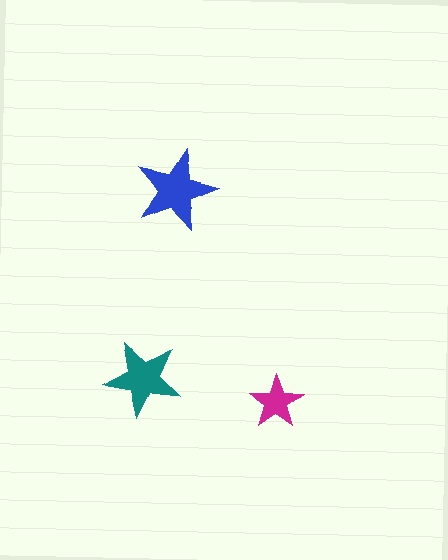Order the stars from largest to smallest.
the blue one, the teal one, the magenta one.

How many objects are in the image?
There are 3 objects in the image.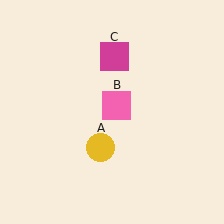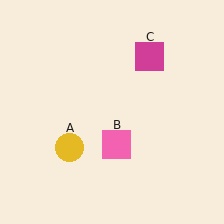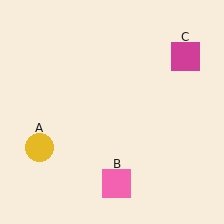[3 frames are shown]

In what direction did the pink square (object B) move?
The pink square (object B) moved down.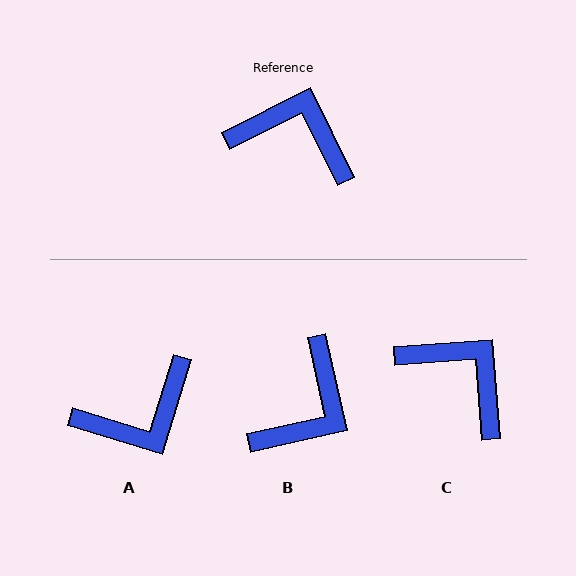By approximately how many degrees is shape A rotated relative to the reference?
Approximately 133 degrees clockwise.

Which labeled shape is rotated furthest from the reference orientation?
A, about 133 degrees away.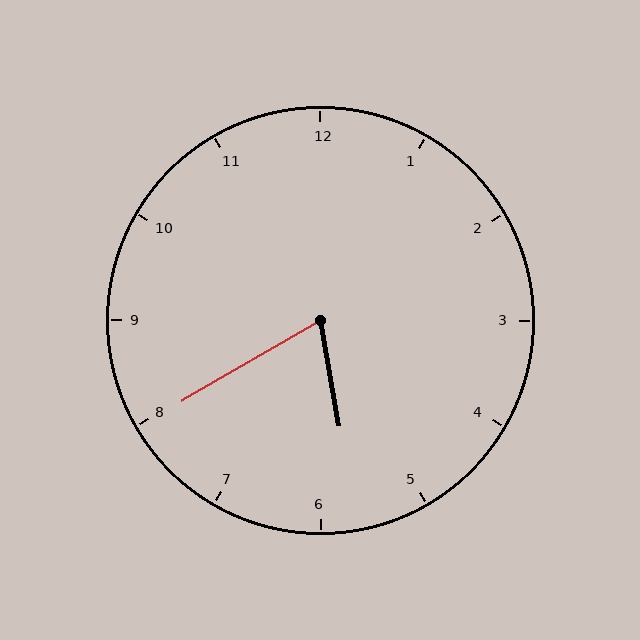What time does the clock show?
5:40.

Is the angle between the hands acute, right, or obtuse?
It is acute.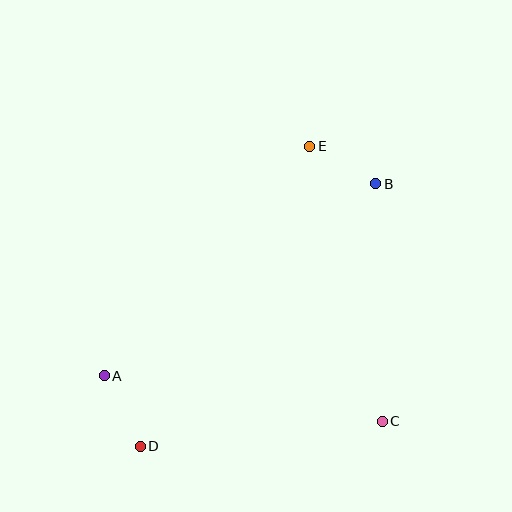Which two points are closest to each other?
Points B and E are closest to each other.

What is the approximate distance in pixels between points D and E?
The distance between D and E is approximately 344 pixels.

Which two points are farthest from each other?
Points B and D are farthest from each other.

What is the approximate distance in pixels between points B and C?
The distance between B and C is approximately 237 pixels.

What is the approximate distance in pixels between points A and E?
The distance between A and E is approximately 308 pixels.